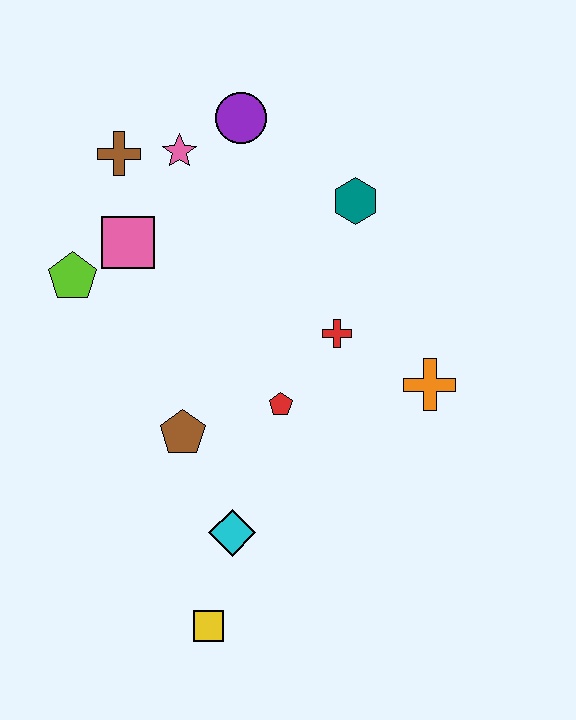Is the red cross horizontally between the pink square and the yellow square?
No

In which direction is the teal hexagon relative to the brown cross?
The teal hexagon is to the right of the brown cross.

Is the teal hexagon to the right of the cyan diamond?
Yes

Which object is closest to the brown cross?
The pink star is closest to the brown cross.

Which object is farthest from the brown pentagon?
The purple circle is farthest from the brown pentagon.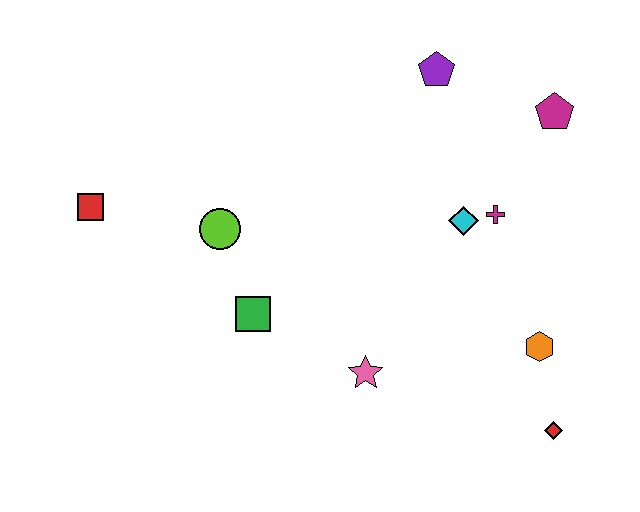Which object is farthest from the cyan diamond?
The red square is farthest from the cyan diamond.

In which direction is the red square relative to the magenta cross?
The red square is to the left of the magenta cross.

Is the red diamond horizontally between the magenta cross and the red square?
No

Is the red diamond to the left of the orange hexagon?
No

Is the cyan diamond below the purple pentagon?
Yes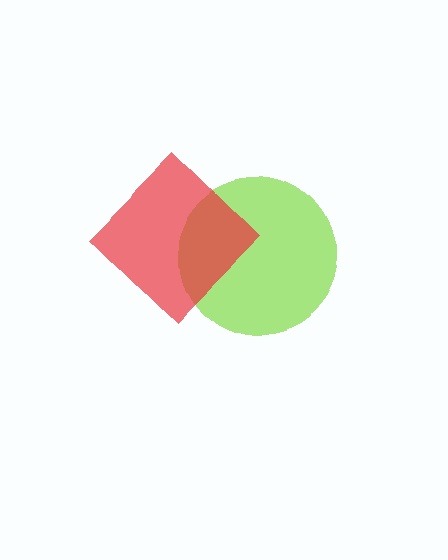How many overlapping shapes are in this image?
There are 2 overlapping shapes in the image.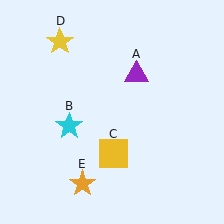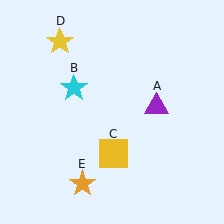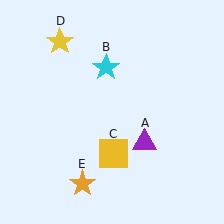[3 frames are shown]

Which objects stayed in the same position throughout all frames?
Yellow square (object C) and yellow star (object D) and orange star (object E) remained stationary.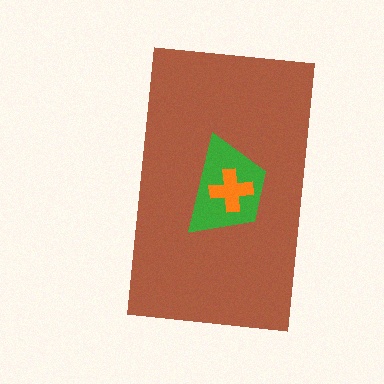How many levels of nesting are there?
3.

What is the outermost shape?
The brown rectangle.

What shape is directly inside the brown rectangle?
The green trapezoid.